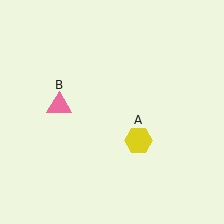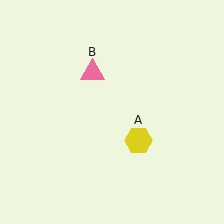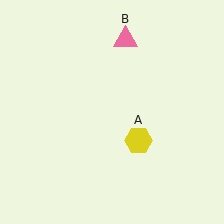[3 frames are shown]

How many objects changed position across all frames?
1 object changed position: pink triangle (object B).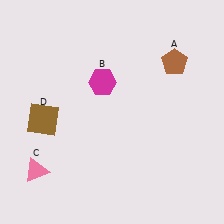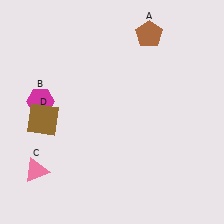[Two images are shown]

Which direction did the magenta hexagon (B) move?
The magenta hexagon (B) moved left.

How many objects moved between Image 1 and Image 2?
2 objects moved between the two images.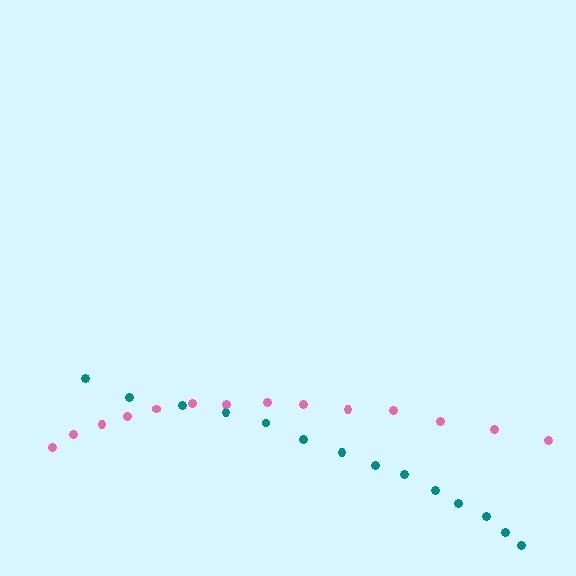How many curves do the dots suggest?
There are 2 distinct paths.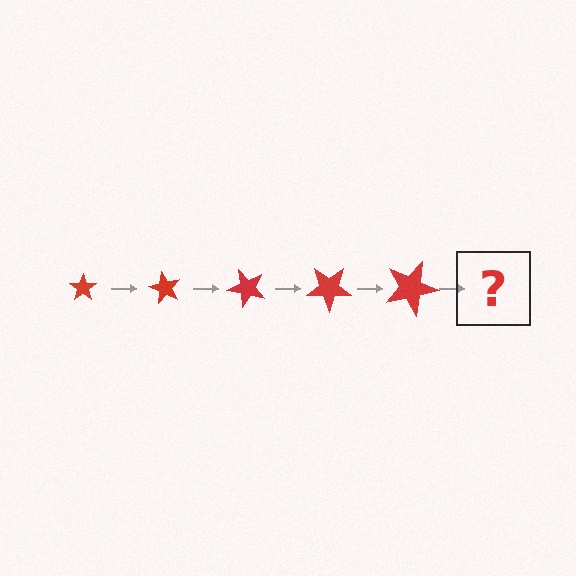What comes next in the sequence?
The next element should be a star, larger than the previous one and rotated 300 degrees from the start.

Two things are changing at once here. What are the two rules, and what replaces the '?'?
The two rules are that the star grows larger each step and it rotates 60 degrees each step. The '?' should be a star, larger than the previous one and rotated 300 degrees from the start.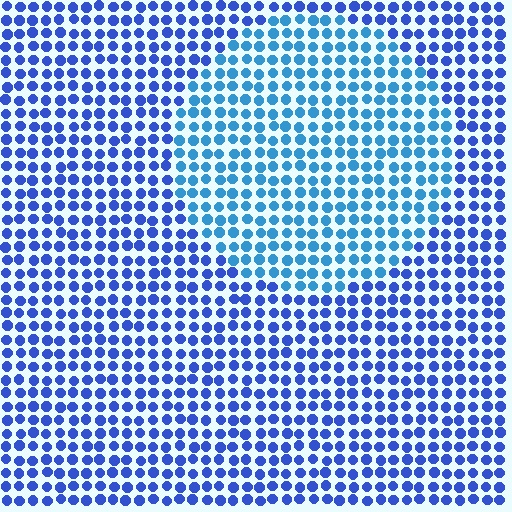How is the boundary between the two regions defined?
The boundary is defined purely by a slight shift in hue (about 27 degrees). Spacing, size, and orientation are identical on both sides.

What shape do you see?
I see a circle.